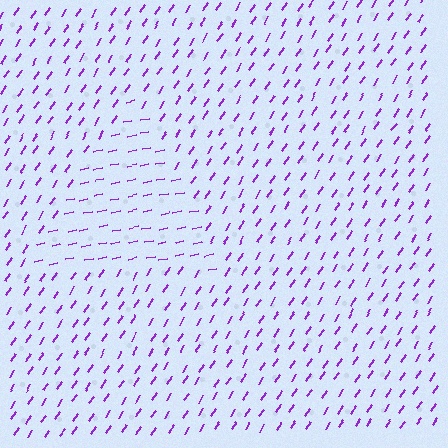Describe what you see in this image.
The image is filled with small purple line segments. A triangle region in the image has lines oriented differently from the surrounding lines, creating a visible texture boundary.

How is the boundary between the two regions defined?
The boundary is defined purely by a change in line orientation (approximately 45 degrees difference). All lines are the same color and thickness.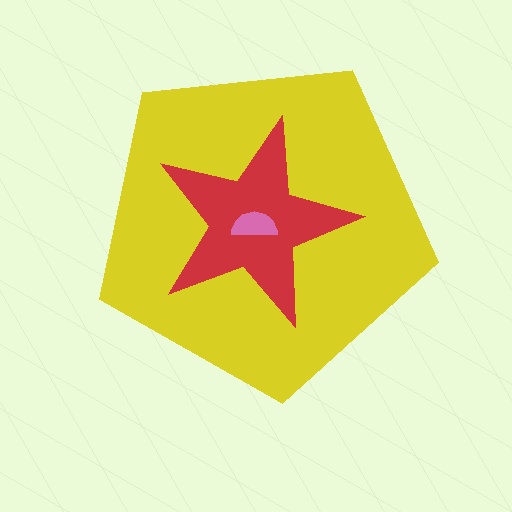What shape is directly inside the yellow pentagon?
The red star.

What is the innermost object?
The pink semicircle.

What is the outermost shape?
The yellow pentagon.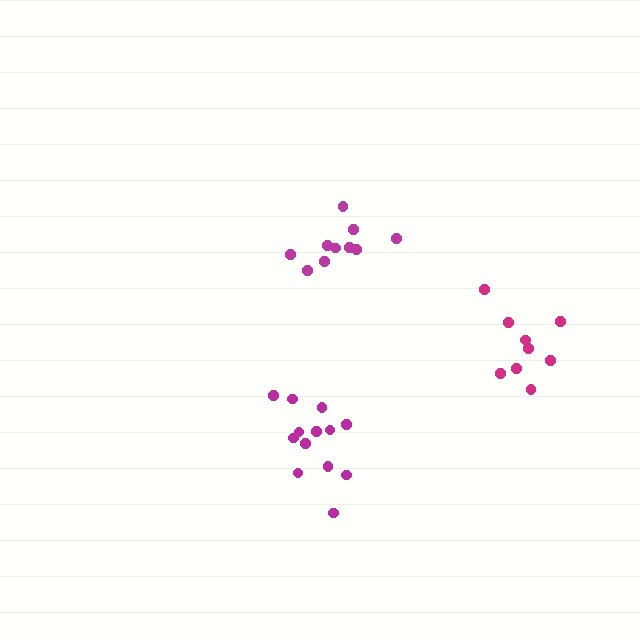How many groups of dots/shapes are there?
There are 3 groups.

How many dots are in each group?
Group 1: 13 dots, Group 2: 10 dots, Group 3: 9 dots (32 total).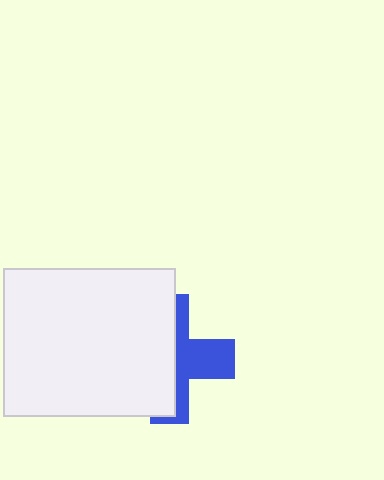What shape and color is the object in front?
The object in front is a white rectangle.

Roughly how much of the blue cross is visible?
A small part of it is visible (roughly 43%).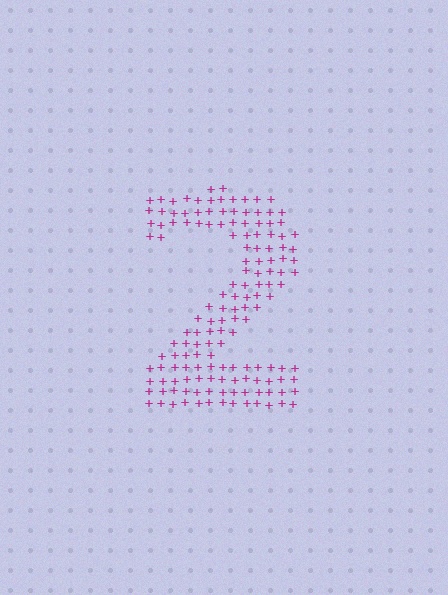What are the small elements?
The small elements are plus signs.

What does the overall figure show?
The overall figure shows the digit 2.